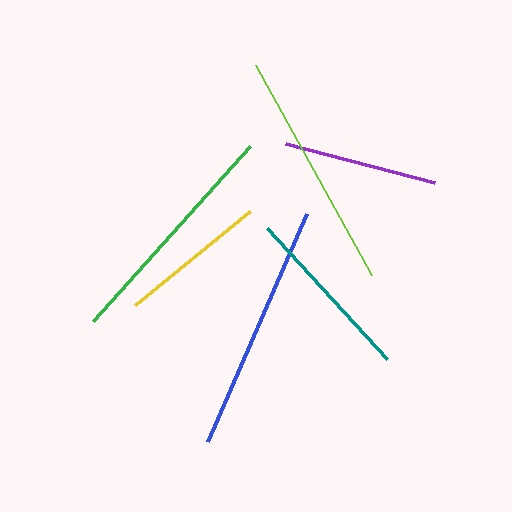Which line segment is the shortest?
The yellow line is the shortest at approximately 148 pixels.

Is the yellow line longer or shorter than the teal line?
The teal line is longer than the yellow line.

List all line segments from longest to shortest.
From longest to shortest: blue, lime, green, teal, purple, yellow.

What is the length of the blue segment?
The blue segment is approximately 249 pixels long.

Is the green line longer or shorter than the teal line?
The green line is longer than the teal line.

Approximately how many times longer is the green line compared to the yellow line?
The green line is approximately 1.6 times the length of the yellow line.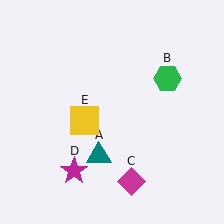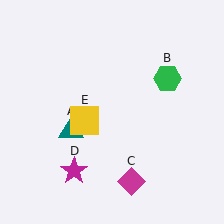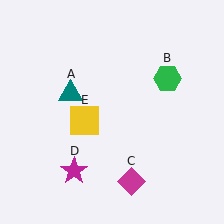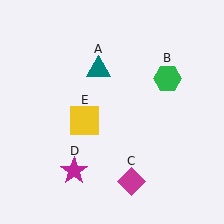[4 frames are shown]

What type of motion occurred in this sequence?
The teal triangle (object A) rotated clockwise around the center of the scene.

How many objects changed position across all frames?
1 object changed position: teal triangle (object A).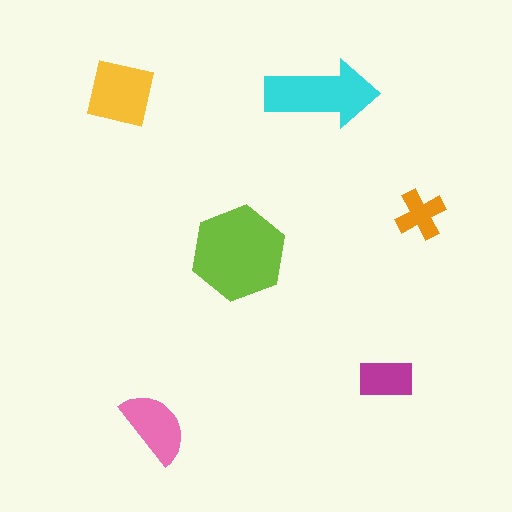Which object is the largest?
The lime hexagon.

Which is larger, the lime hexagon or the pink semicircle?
The lime hexagon.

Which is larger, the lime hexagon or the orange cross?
The lime hexagon.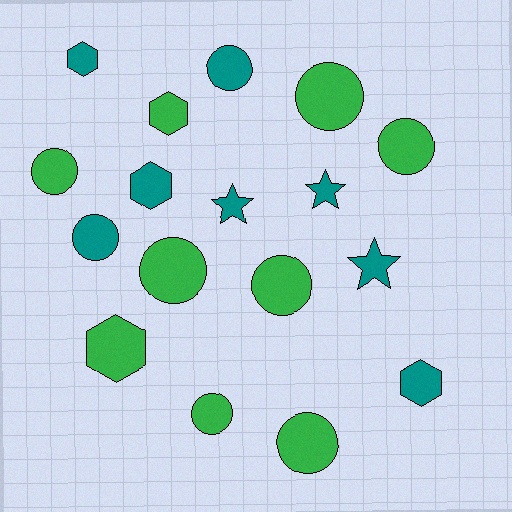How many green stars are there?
There are no green stars.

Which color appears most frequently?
Green, with 9 objects.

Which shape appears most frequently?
Circle, with 9 objects.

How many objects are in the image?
There are 17 objects.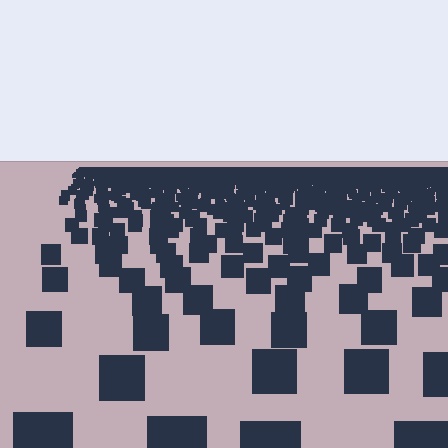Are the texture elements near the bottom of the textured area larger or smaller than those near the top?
Larger. Near the bottom, elements are closer to the viewer and appear at a bigger on-screen size.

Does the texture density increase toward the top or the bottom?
Density increases toward the top.